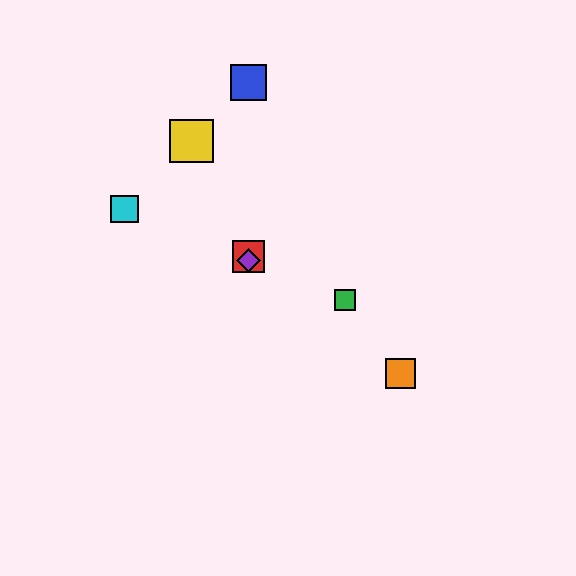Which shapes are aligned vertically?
The red square, the blue square, the purple diamond are aligned vertically.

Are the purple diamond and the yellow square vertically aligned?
No, the purple diamond is at x≈249 and the yellow square is at x≈192.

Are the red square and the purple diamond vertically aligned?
Yes, both are at x≈249.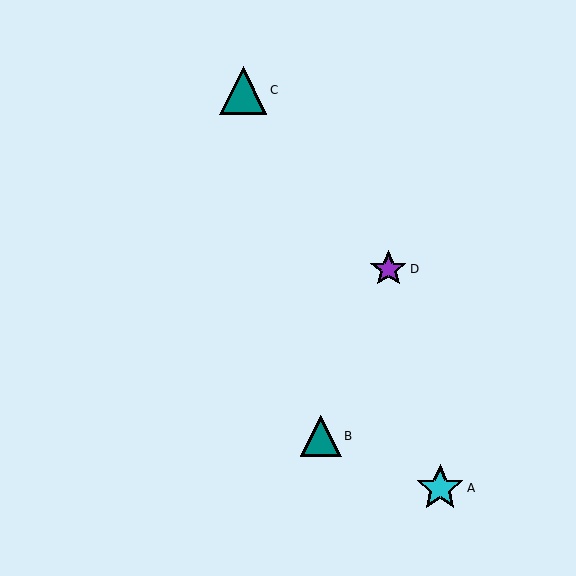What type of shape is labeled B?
Shape B is a teal triangle.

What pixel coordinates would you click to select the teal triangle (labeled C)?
Click at (243, 90) to select the teal triangle C.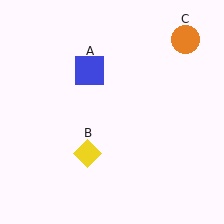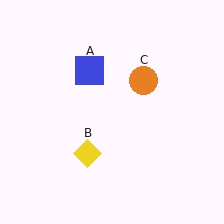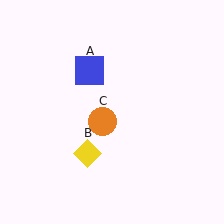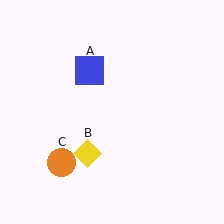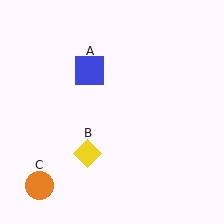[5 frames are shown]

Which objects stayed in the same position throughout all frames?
Blue square (object A) and yellow diamond (object B) remained stationary.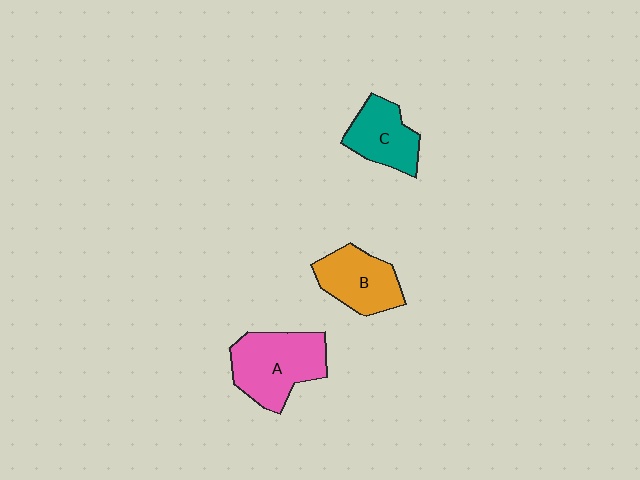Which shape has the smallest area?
Shape C (teal).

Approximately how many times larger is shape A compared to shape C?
Approximately 1.5 times.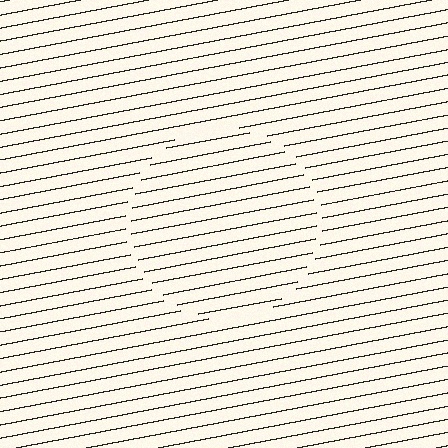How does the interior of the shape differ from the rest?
The interior of the shape contains the same grating, shifted by half a period — the contour is defined by the phase discontinuity where line-ends from the inner and outer gratings abut.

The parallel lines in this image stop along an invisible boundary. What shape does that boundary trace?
An illusory circle. The interior of the shape contains the same grating, shifted by half a period — the contour is defined by the phase discontinuity where line-ends from the inner and outer gratings abut.